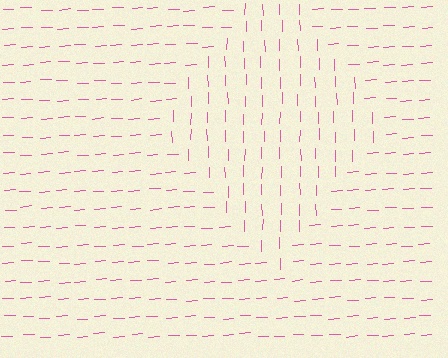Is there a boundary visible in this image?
Yes, there is a texture boundary formed by a change in line orientation.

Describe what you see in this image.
The image is filled with small pink line segments. A diamond region in the image has lines oriented differently from the surrounding lines, creating a visible texture boundary.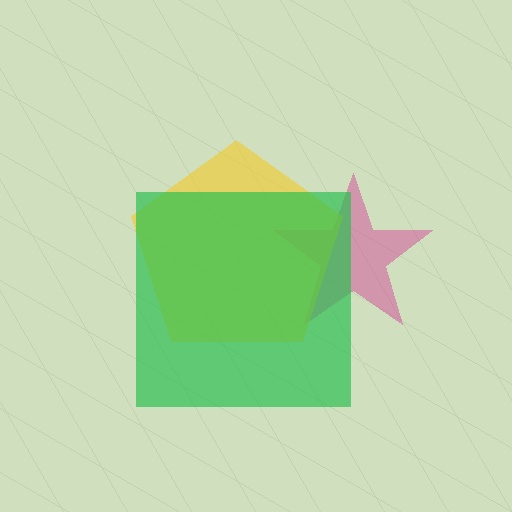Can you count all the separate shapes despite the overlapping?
Yes, there are 3 separate shapes.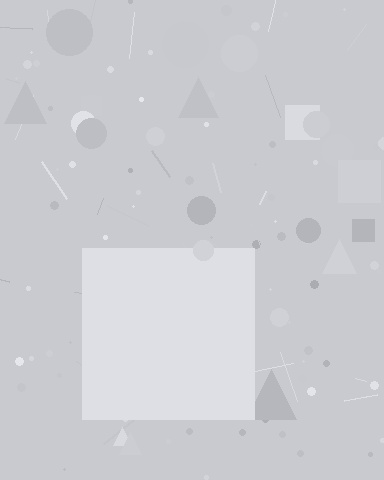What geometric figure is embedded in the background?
A square is embedded in the background.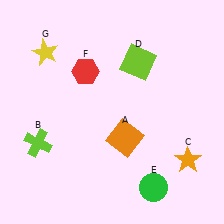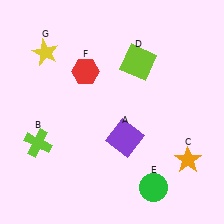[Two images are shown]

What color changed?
The square (A) changed from orange in Image 1 to purple in Image 2.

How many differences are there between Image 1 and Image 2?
There is 1 difference between the two images.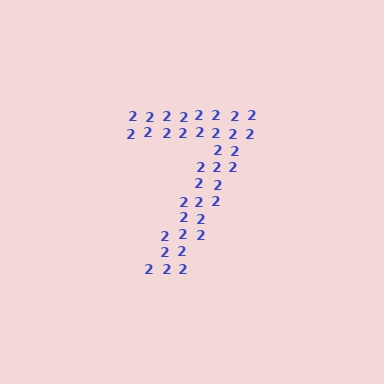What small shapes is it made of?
It is made of small digit 2's.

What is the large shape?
The large shape is the digit 7.